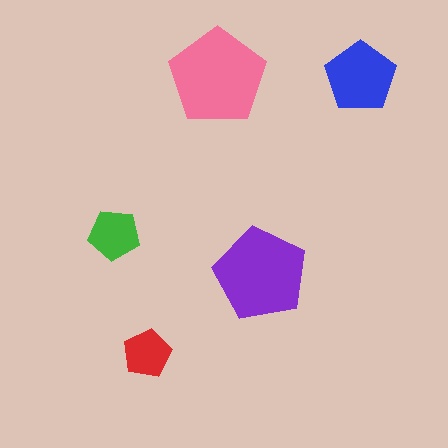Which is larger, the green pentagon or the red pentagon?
The green one.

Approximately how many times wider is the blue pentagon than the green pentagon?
About 1.5 times wider.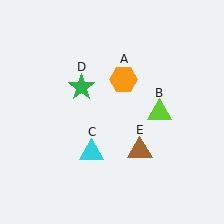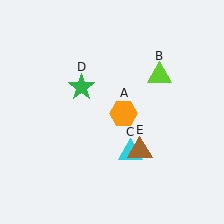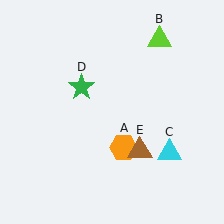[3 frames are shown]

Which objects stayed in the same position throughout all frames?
Green star (object D) and brown triangle (object E) remained stationary.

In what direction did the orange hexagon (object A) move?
The orange hexagon (object A) moved down.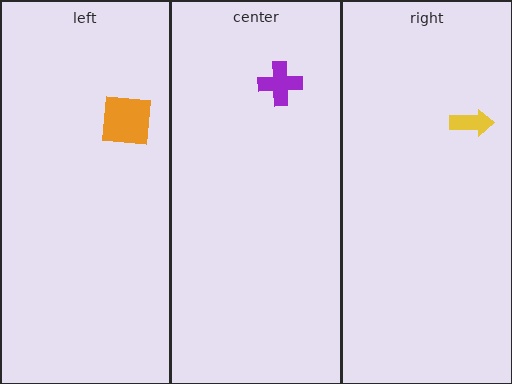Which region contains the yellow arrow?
The right region.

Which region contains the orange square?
The left region.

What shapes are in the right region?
The yellow arrow.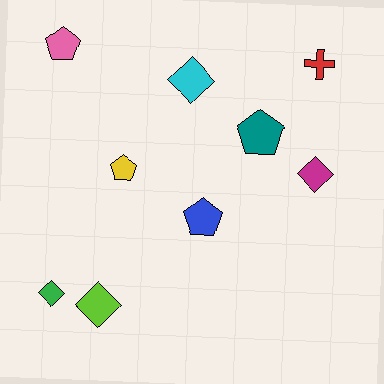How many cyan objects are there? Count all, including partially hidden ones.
There is 1 cyan object.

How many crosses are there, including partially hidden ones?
There is 1 cross.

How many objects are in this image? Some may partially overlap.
There are 9 objects.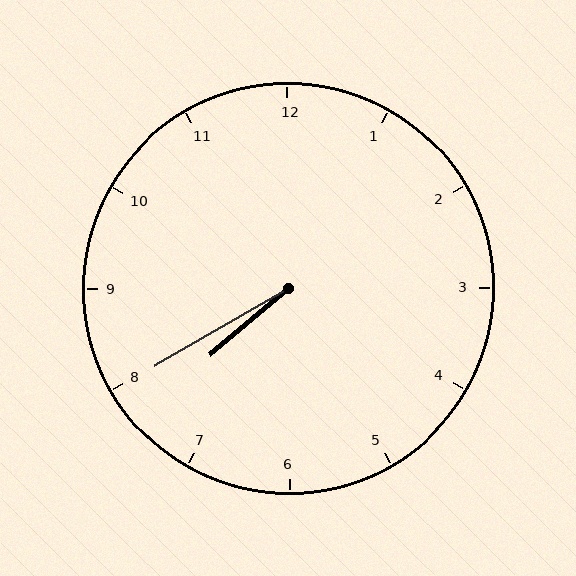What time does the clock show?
7:40.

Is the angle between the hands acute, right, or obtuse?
It is acute.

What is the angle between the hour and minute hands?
Approximately 10 degrees.